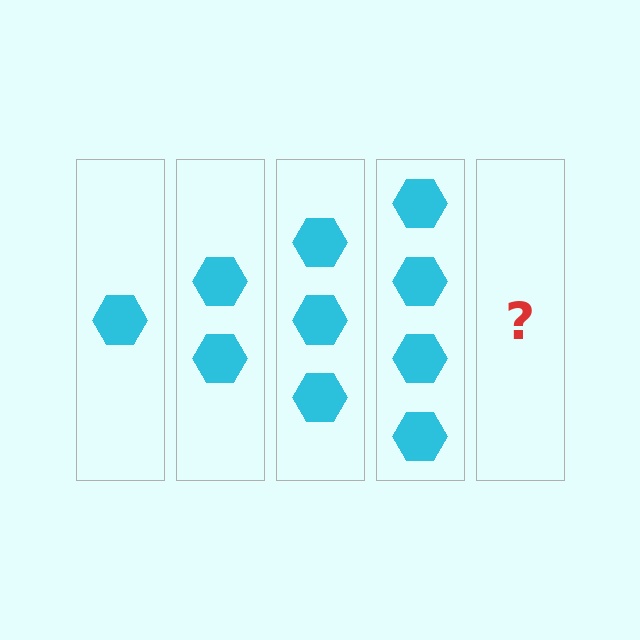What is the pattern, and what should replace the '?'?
The pattern is that each step adds one more hexagon. The '?' should be 5 hexagons.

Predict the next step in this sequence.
The next step is 5 hexagons.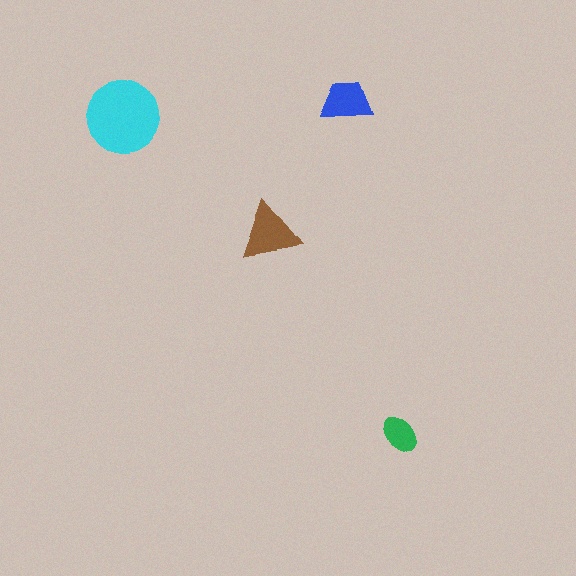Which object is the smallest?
The green ellipse.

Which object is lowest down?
The green ellipse is bottommost.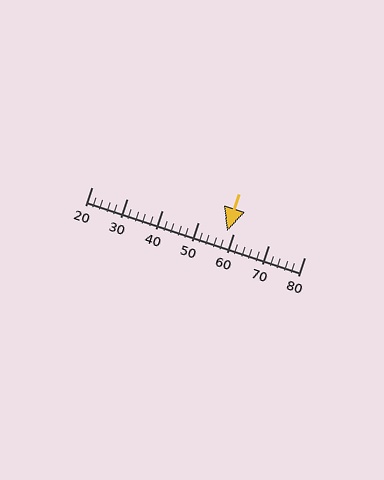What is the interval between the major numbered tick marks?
The major tick marks are spaced 10 units apart.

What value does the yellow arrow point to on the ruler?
The yellow arrow points to approximately 58.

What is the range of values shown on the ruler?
The ruler shows values from 20 to 80.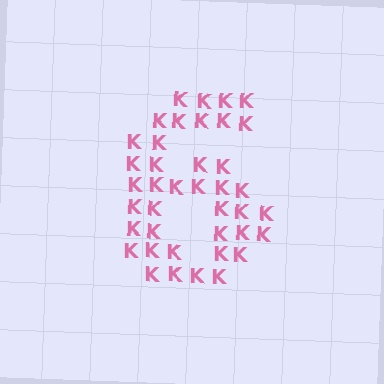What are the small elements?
The small elements are letter K's.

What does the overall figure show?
The overall figure shows the digit 6.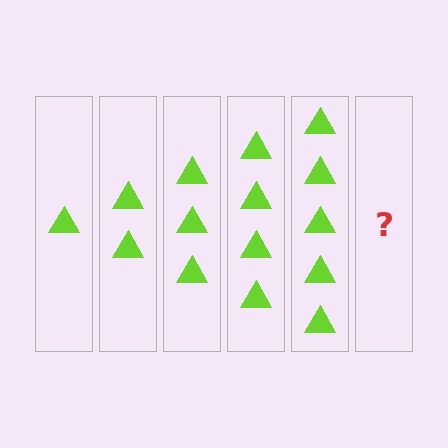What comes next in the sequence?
The next element should be 6 triangles.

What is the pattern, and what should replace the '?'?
The pattern is that each step adds one more triangle. The '?' should be 6 triangles.